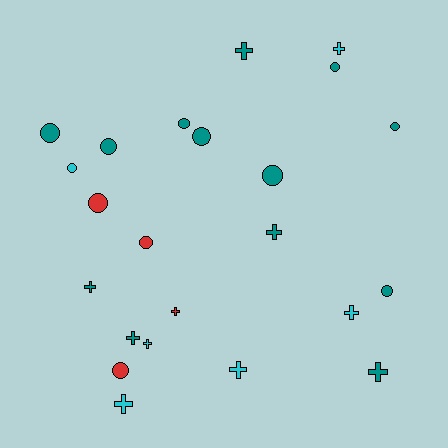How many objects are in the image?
There are 23 objects.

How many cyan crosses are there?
There are 5 cyan crosses.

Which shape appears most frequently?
Circle, with 12 objects.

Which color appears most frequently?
Teal, with 13 objects.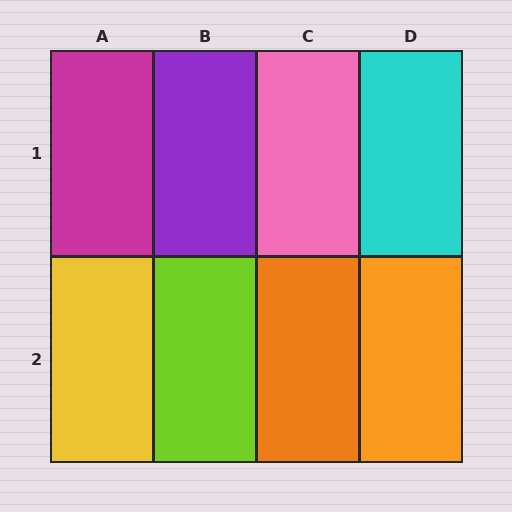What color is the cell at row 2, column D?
Orange.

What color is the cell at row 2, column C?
Orange.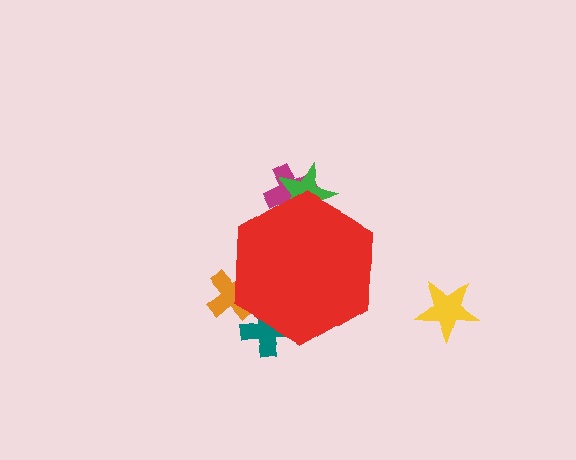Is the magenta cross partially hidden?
Yes, the magenta cross is partially hidden behind the red hexagon.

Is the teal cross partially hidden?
Yes, the teal cross is partially hidden behind the red hexagon.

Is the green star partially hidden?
Yes, the green star is partially hidden behind the red hexagon.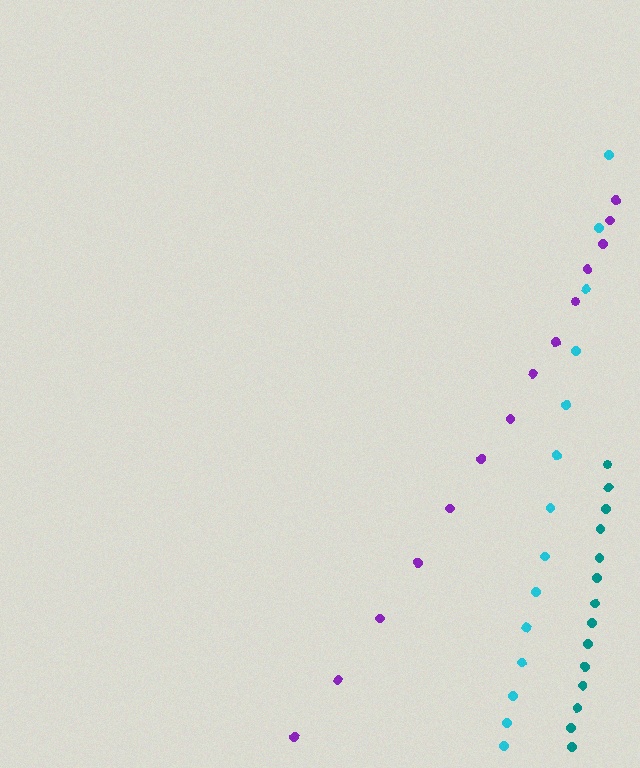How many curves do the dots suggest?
There are 3 distinct paths.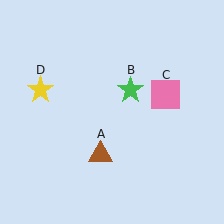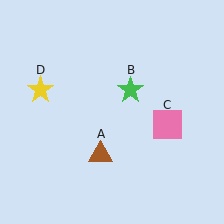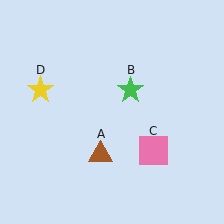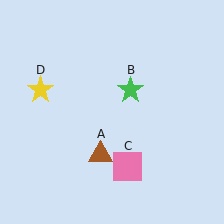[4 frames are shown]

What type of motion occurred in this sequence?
The pink square (object C) rotated clockwise around the center of the scene.